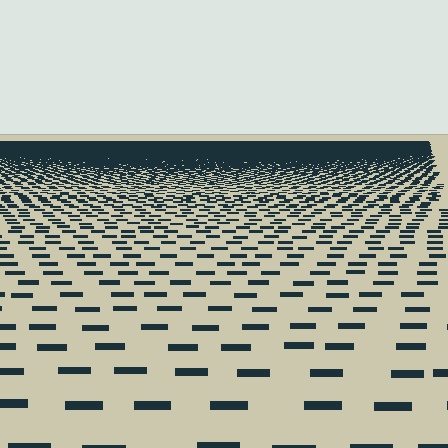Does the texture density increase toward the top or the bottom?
Density increases toward the top.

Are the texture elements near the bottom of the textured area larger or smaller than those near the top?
Larger. Near the bottom, elements are closer to the viewer and appear at a bigger on-screen size.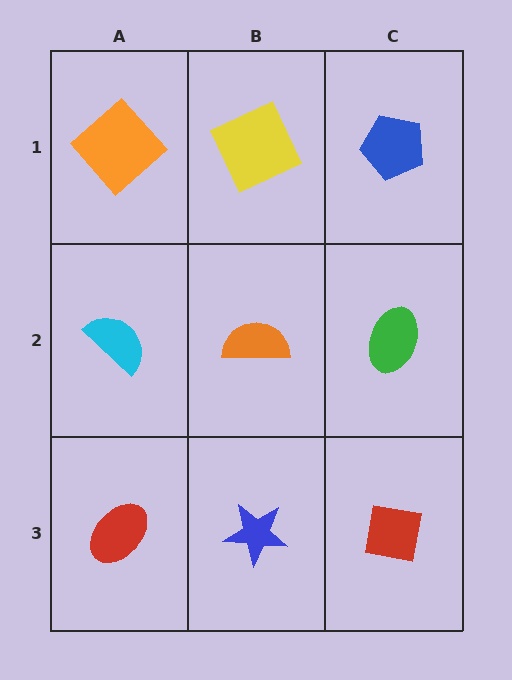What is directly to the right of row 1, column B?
A blue pentagon.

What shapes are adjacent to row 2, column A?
An orange diamond (row 1, column A), a red ellipse (row 3, column A), an orange semicircle (row 2, column B).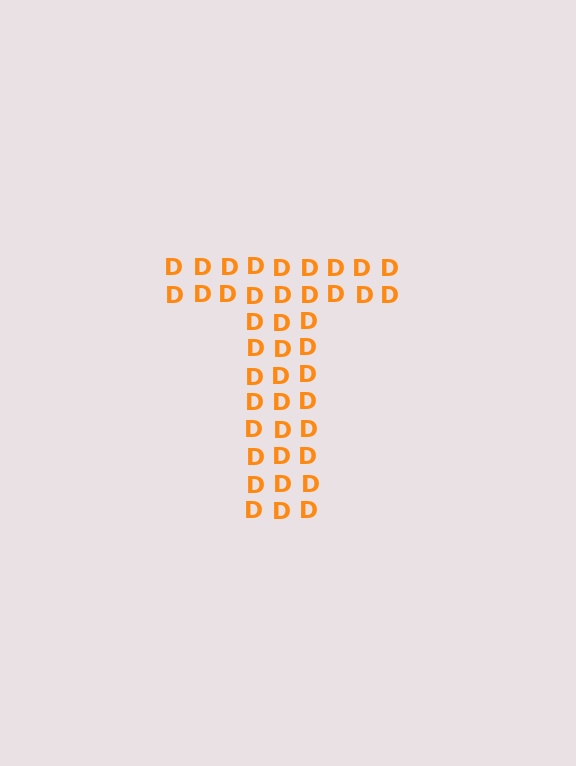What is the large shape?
The large shape is the letter T.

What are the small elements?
The small elements are letter D's.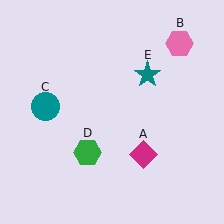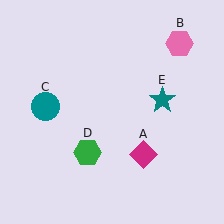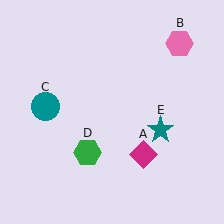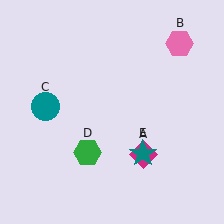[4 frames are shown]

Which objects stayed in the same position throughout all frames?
Magenta diamond (object A) and pink hexagon (object B) and teal circle (object C) and green hexagon (object D) remained stationary.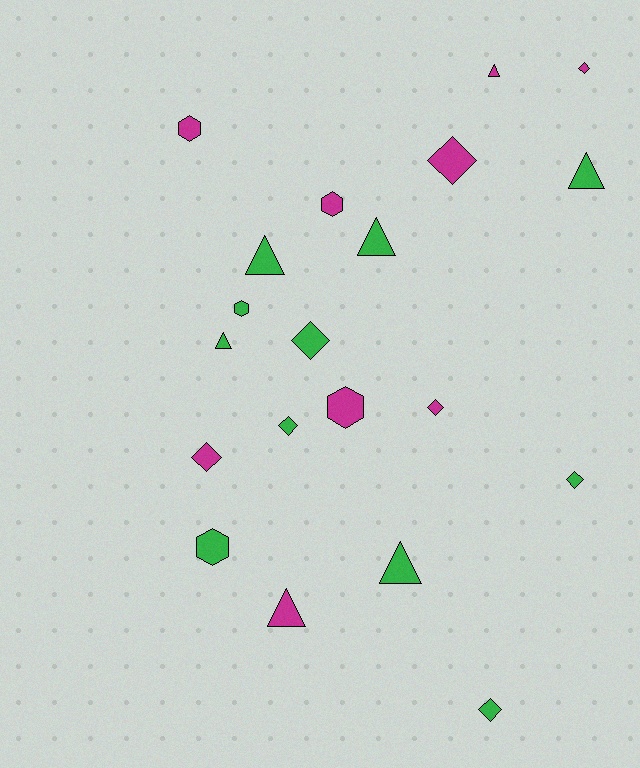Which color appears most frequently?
Green, with 11 objects.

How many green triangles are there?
There are 5 green triangles.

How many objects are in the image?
There are 20 objects.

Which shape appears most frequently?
Diamond, with 8 objects.